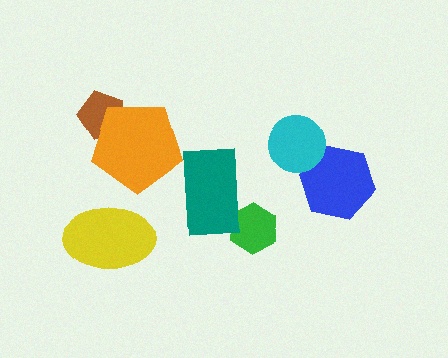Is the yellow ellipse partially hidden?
No, no other shape covers it.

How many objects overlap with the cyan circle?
1 object overlaps with the cyan circle.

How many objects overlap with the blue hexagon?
1 object overlaps with the blue hexagon.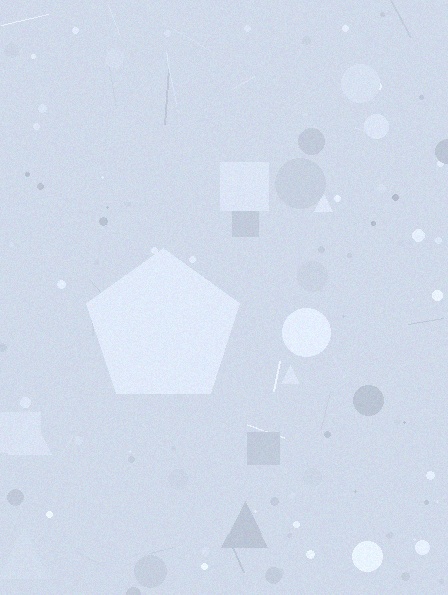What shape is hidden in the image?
A pentagon is hidden in the image.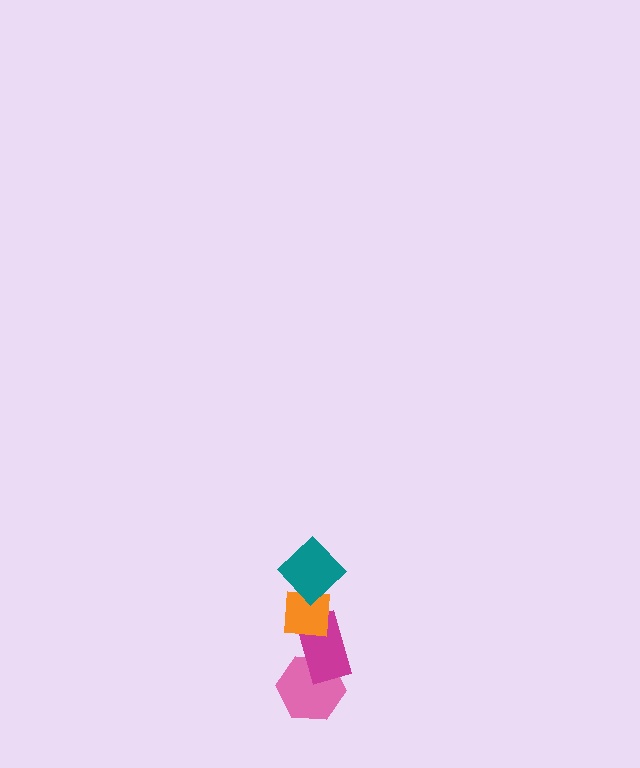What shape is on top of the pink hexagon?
The magenta rectangle is on top of the pink hexagon.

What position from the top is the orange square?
The orange square is 2nd from the top.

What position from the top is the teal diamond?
The teal diamond is 1st from the top.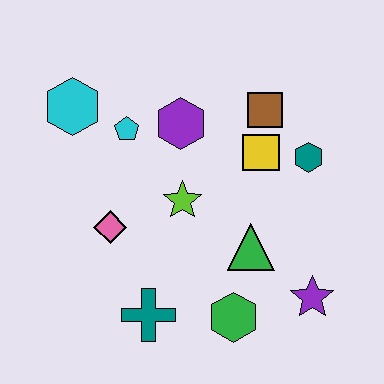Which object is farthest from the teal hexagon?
The cyan hexagon is farthest from the teal hexagon.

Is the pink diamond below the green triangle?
No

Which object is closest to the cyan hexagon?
The cyan pentagon is closest to the cyan hexagon.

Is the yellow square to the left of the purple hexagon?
No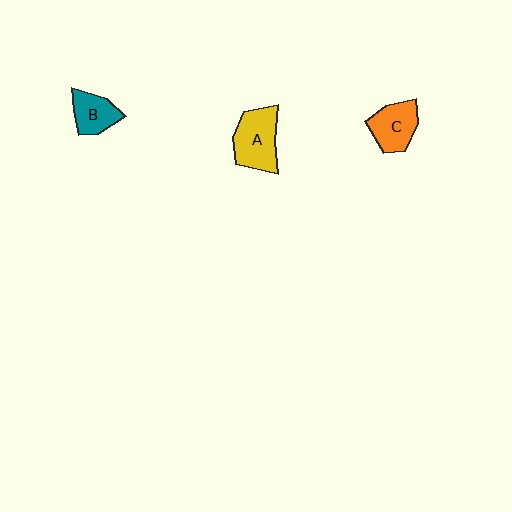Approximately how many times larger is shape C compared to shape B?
Approximately 1.2 times.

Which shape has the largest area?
Shape A (yellow).